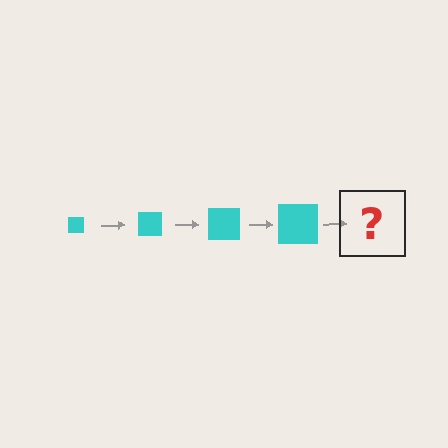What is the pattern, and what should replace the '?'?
The pattern is that the square gets progressively larger each step. The '?' should be a cyan square, larger than the previous one.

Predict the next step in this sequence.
The next step is a cyan square, larger than the previous one.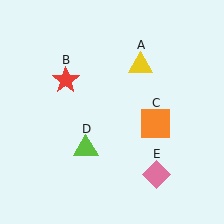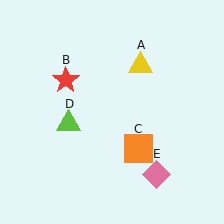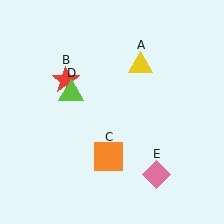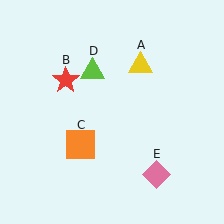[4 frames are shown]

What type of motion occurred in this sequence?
The orange square (object C), lime triangle (object D) rotated clockwise around the center of the scene.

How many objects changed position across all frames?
2 objects changed position: orange square (object C), lime triangle (object D).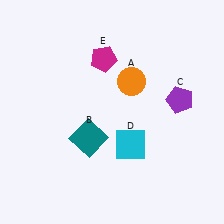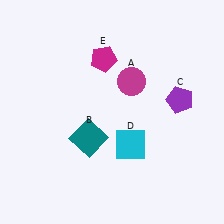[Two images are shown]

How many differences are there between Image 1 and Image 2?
There is 1 difference between the two images.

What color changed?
The circle (A) changed from orange in Image 1 to magenta in Image 2.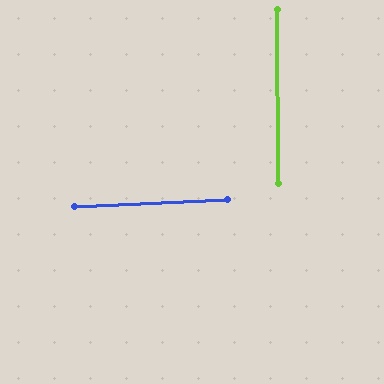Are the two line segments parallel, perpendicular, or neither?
Perpendicular — they meet at approximately 88°.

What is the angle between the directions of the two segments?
Approximately 88 degrees.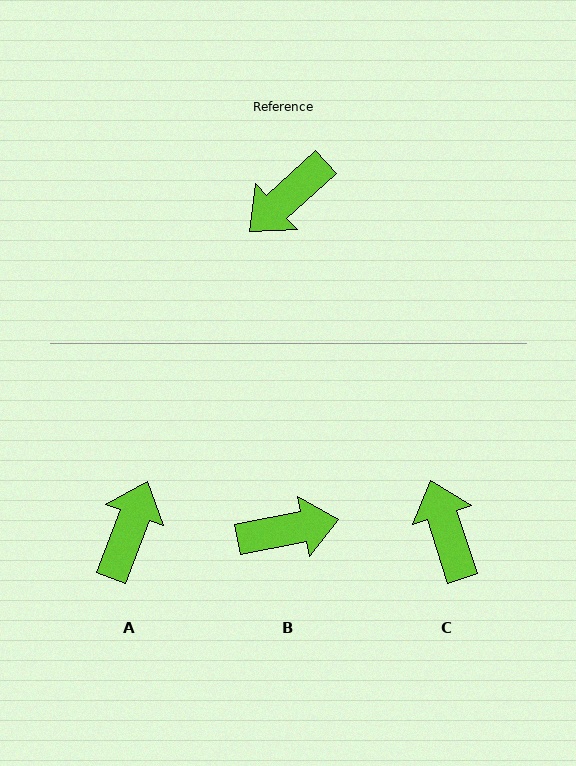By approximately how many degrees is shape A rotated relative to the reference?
Approximately 153 degrees clockwise.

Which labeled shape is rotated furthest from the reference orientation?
A, about 153 degrees away.